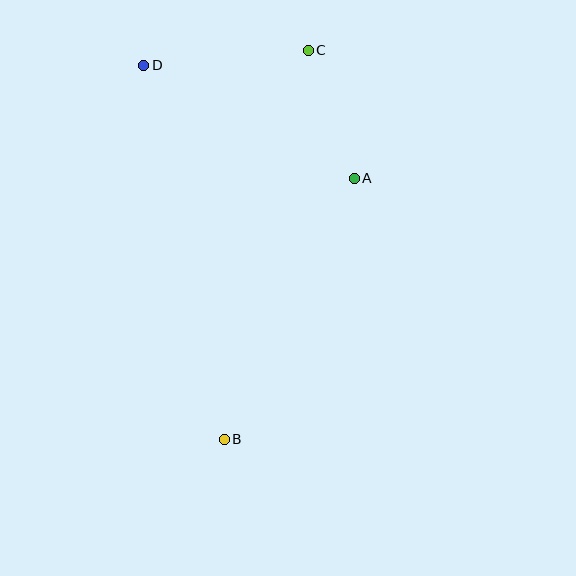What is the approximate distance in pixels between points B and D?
The distance between B and D is approximately 383 pixels.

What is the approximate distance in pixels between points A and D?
The distance between A and D is approximately 239 pixels.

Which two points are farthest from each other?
Points B and C are farthest from each other.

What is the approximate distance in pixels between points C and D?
The distance between C and D is approximately 165 pixels.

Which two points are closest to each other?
Points A and C are closest to each other.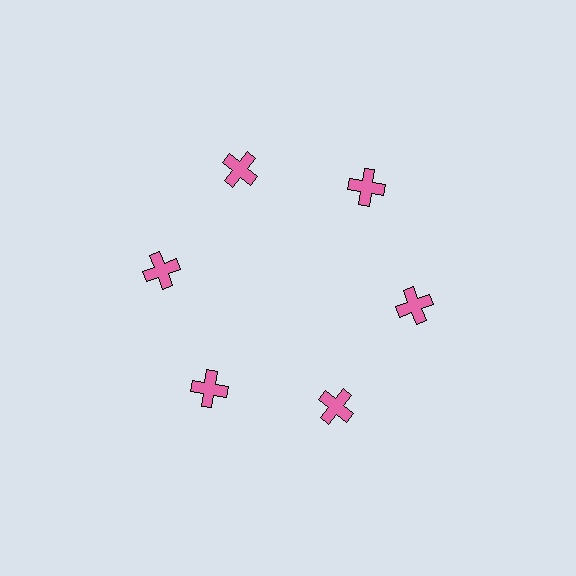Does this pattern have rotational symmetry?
Yes, this pattern has 6-fold rotational symmetry. It looks the same after rotating 60 degrees around the center.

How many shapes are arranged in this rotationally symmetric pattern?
There are 6 shapes, arranged in 6 groups of 1.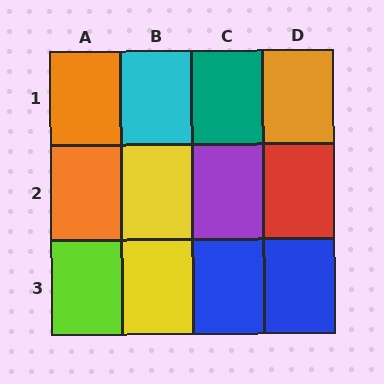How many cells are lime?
1 cell is lime.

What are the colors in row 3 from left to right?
Lime, yellow, blue, blue.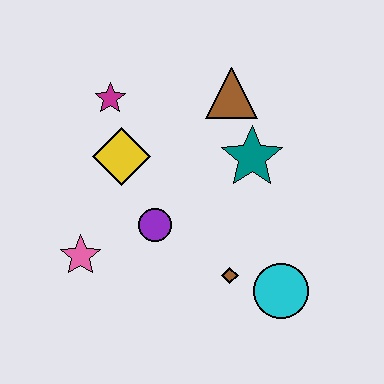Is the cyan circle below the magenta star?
Yes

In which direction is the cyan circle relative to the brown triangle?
The cyan circle is below the brown triangle.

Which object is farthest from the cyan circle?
The magenta star is farthest from the cyan circle.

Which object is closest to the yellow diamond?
The magenta star is closest to the yellow diamond.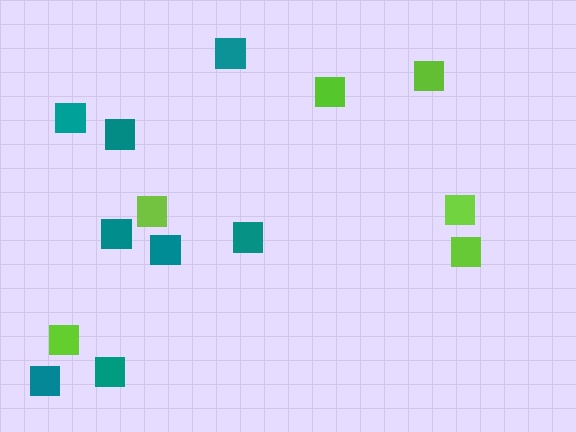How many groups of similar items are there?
There are 2 groups: one group of lime squares (6) and one group of teal squares (8).